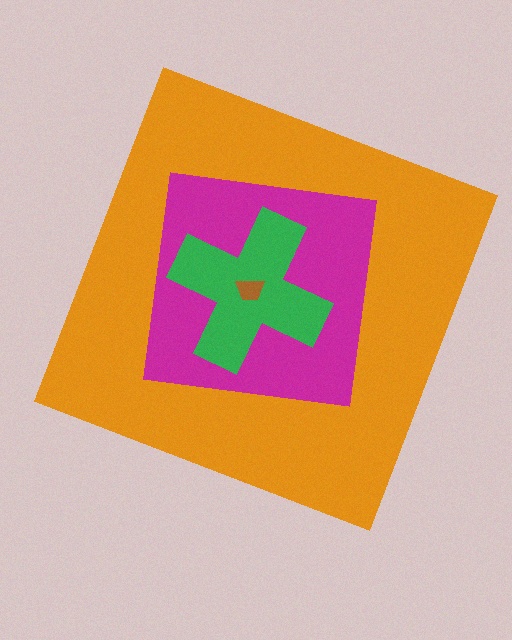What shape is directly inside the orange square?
The magenta square.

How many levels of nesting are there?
4.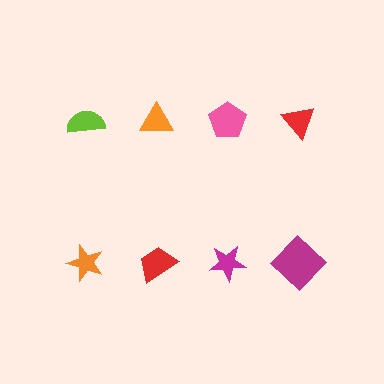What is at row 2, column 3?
A magenta star.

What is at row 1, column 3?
A pink pentagon.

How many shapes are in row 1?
4 shapes.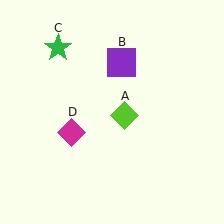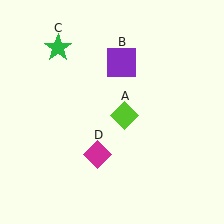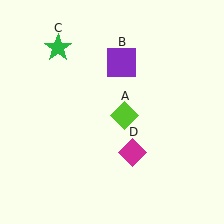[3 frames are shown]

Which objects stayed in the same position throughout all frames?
Lime diamond (object A) and purple square (object B) and green star (object C) remained stationary.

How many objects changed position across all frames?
1 object changed position: magenta diamond (object D).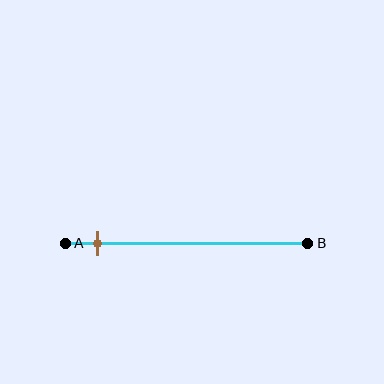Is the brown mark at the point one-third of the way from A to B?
No, the mark is at about 15% from A, not at the 33% one-third point.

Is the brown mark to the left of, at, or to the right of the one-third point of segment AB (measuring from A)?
The brown mark is to the left of the one-third point of segment AB.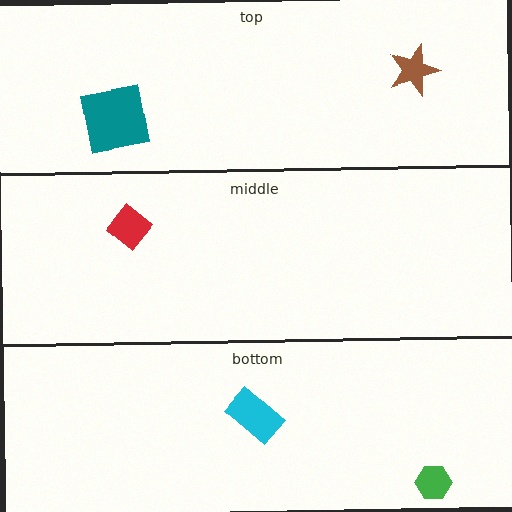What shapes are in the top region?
The brown star, the teal square.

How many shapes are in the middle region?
1.